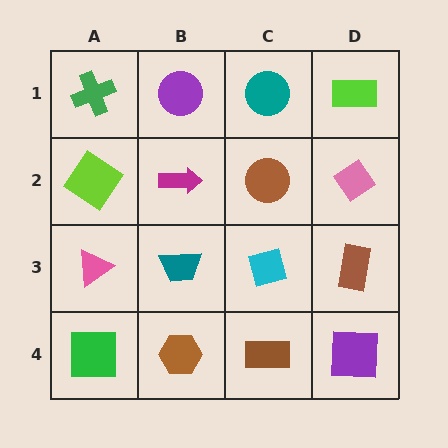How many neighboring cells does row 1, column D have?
2.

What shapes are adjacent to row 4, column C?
A cyan square (row 3, column C), a brown hexagon (row 4, column B), a purple square (row 4, column D).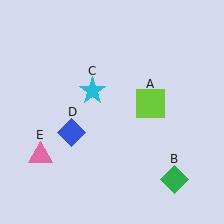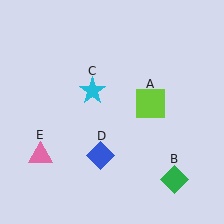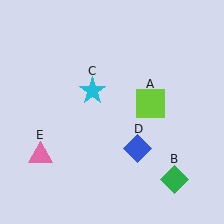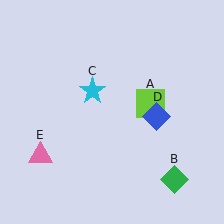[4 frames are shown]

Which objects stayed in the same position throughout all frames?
Lime square (object A) and green diamond (object B) and cyan star (object C) and pink triangle (object E) remained stationary.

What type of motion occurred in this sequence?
The blue diamond (object D) rotated counterclockwise around the center of the scene.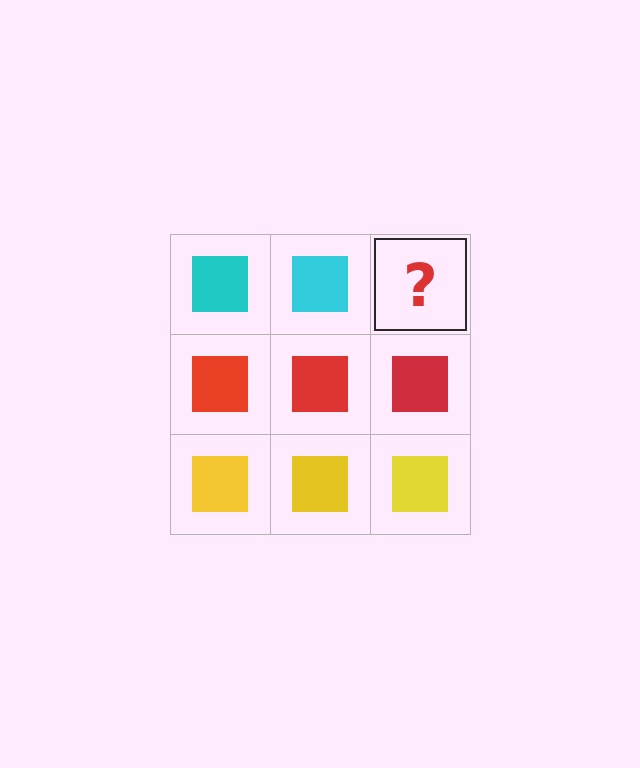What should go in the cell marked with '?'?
The missing cell should contain a cyan square.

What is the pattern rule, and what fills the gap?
The rule is that each row has a consistent color. The gap should be filled with a cyan square.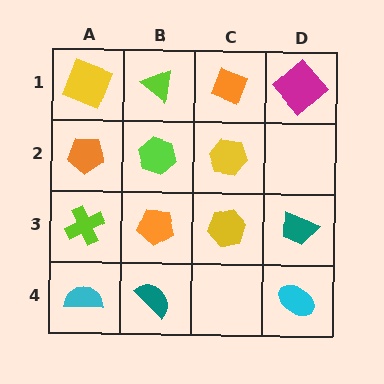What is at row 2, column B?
A lime hexagon.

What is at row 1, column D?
A magenta diamond.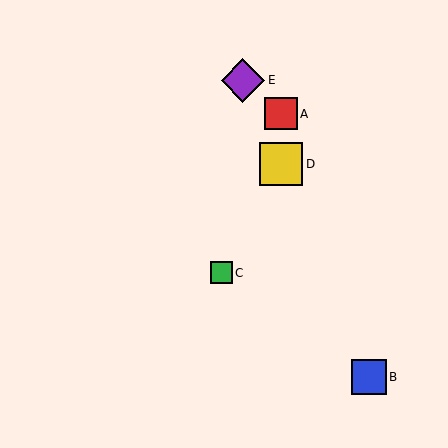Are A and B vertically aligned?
No, A is at x≈281 and B is at x≈369.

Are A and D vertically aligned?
Yes, both are at x≈281.